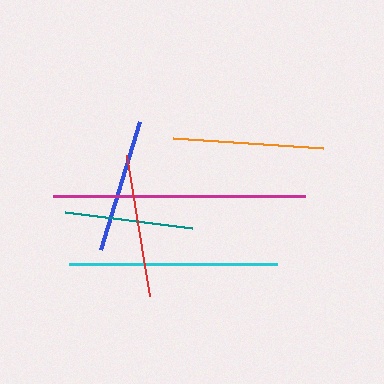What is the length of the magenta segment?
The magenta segment is approximately 252 pixels long.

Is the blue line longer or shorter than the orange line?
The orange line is longer than the blue line.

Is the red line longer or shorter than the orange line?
The orange line is longer than the red line.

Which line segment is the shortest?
The teal line is the shortest at approximately 128 pixels.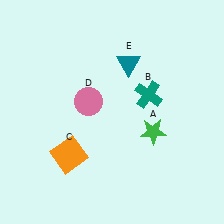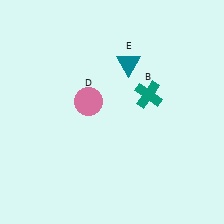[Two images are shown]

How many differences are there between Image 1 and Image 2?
There are 2 differences between the two images.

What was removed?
The orange square (C), the green star (A) were removed in Image 2.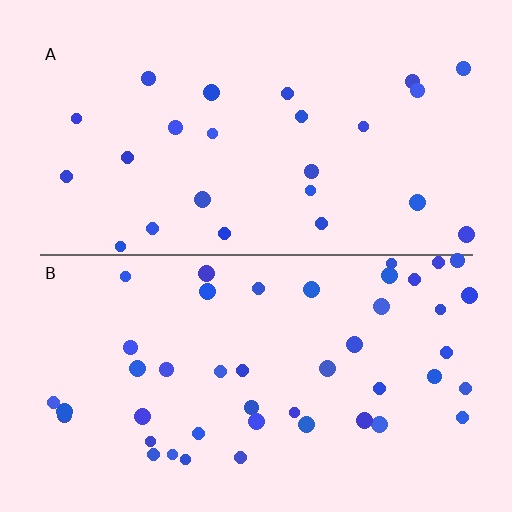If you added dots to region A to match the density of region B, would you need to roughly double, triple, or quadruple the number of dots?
Approximately double.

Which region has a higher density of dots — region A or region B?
B (the bottom).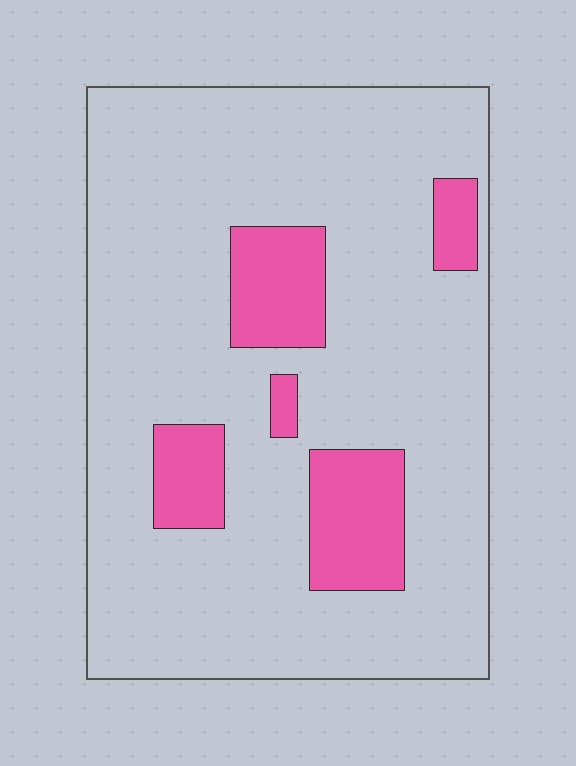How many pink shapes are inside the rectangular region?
5.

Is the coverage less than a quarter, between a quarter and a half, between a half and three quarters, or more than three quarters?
Less than a quarter.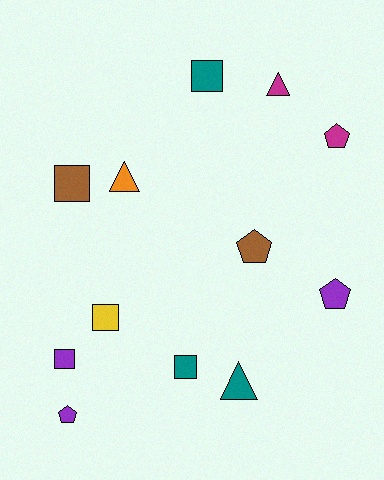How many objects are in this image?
There are 12 objects.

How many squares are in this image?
There are 5 squares.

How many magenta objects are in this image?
There are 2 magenta objects.